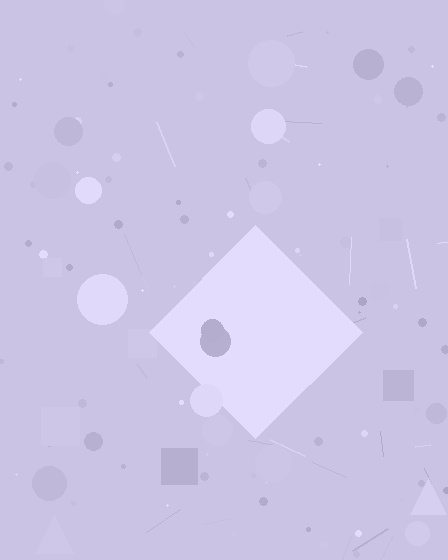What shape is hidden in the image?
A diamond is hidden in the image.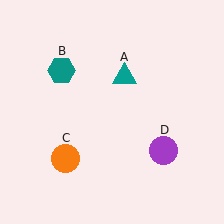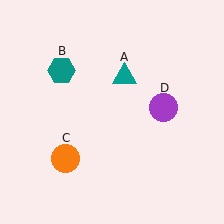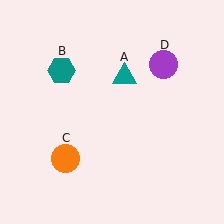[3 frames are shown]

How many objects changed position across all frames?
1 object changed position: purple circle (object D).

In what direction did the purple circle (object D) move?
The purple circle (object D) moved up.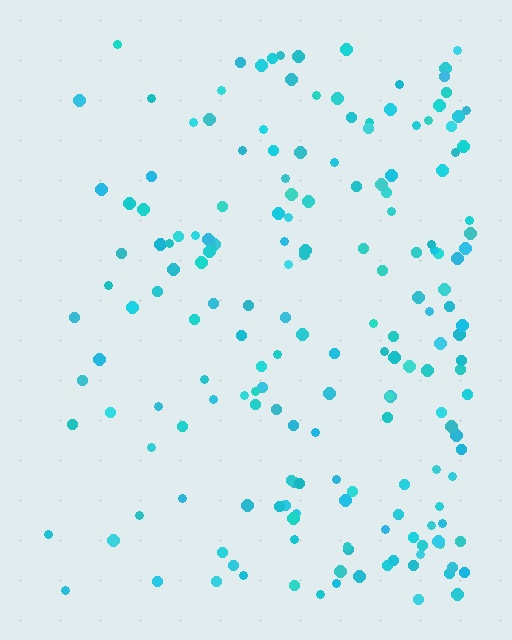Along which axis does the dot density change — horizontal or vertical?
Horizontal.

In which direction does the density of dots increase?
From left to right, with the right side densest.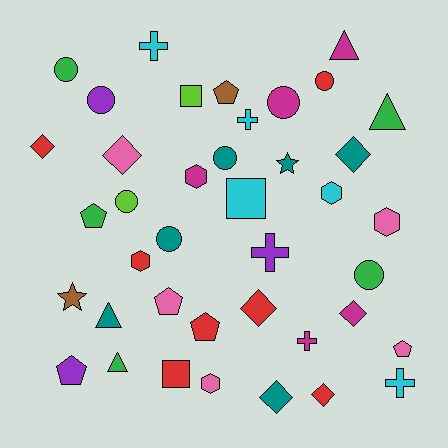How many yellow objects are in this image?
There are no yellow objects.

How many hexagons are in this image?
There are 5 hexagons.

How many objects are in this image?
There are 40 objects.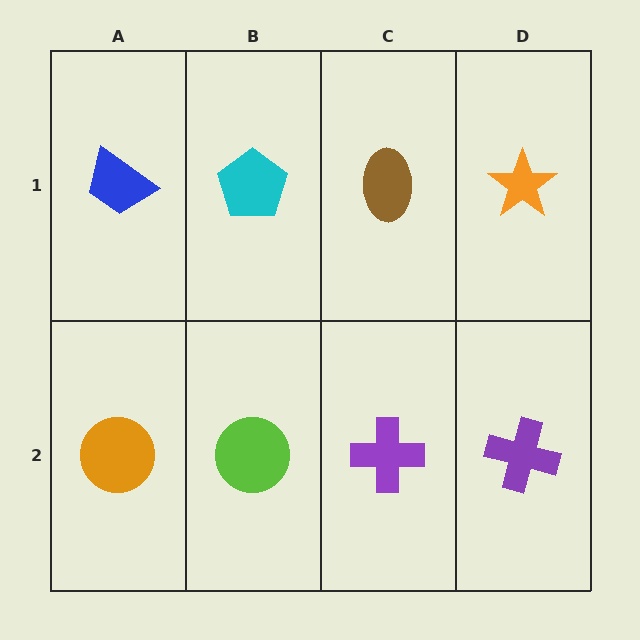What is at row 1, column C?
A brown ellipse.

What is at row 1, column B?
A cyan pentagon.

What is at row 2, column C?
A purple cross.